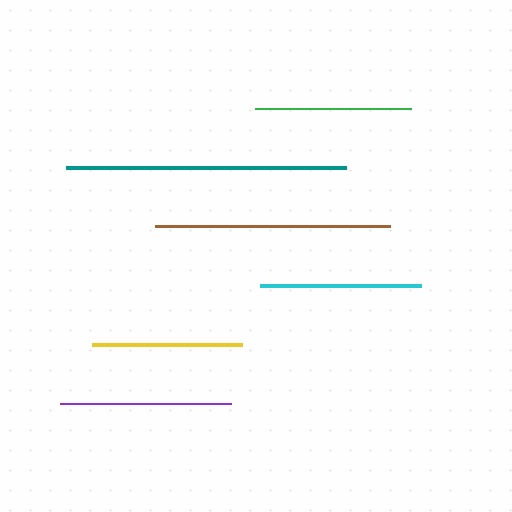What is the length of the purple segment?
The purple segment is approximately 172 pixels long.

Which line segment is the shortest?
The yellow line is the shortest at approximately 150 pixels.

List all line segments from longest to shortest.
From longest to shortest: teal, brown, purple, cyan, green, yellow.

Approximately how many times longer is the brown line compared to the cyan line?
The brown line is approximately 1.5 times the length of the cyan line.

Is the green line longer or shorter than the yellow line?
The green line is longer than the yellow line.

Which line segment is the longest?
The teal line is the longest at approximately 279 pixels.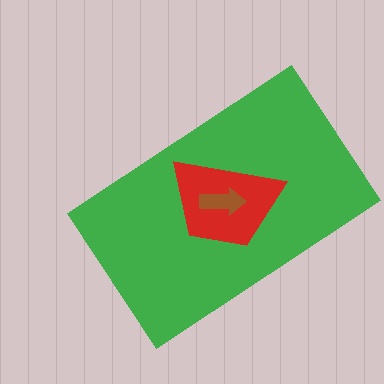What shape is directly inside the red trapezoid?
The brown arrow.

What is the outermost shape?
The green rectangle.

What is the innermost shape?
The brown arrow.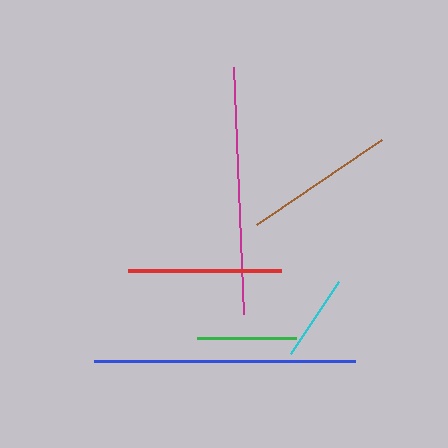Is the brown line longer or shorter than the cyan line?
The brown line is longer than the cyan line.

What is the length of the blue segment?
The blue segment is approximately 262 pixels long.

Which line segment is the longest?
The blue line is the longest at approximately 262 pixels.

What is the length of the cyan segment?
The cyan segment is approximately 86 pixels long.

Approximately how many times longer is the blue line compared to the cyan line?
The blue line is approximately 3.0 times the length of the cyan line.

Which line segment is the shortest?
The cyan line is the shortest at approximately 86 pixels.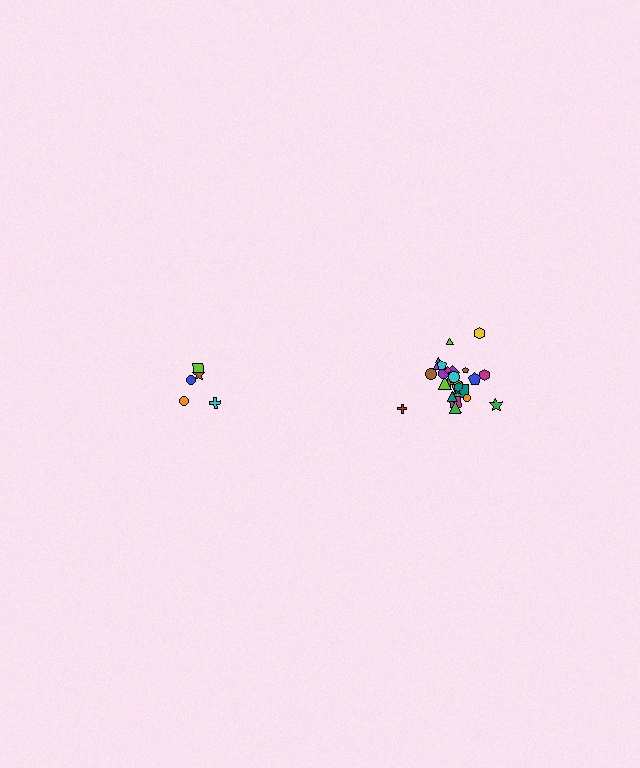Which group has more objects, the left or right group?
The right group.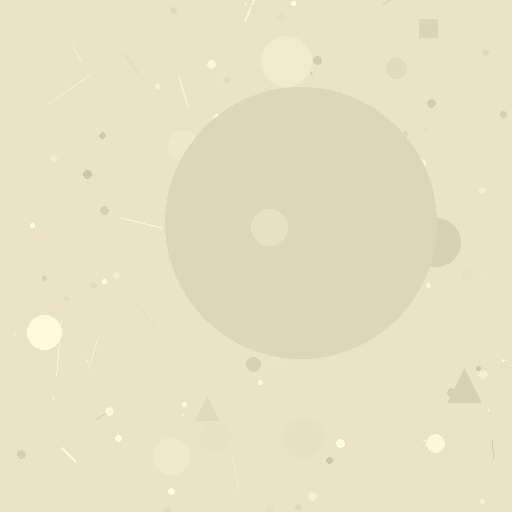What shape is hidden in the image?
A circle is hidden in the image.